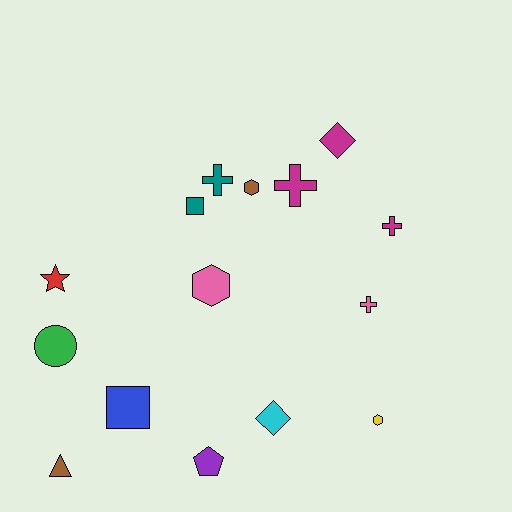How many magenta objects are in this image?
There are 3 magenta objects.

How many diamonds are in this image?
There are 2 diamonds.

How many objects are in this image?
There are 15 objects.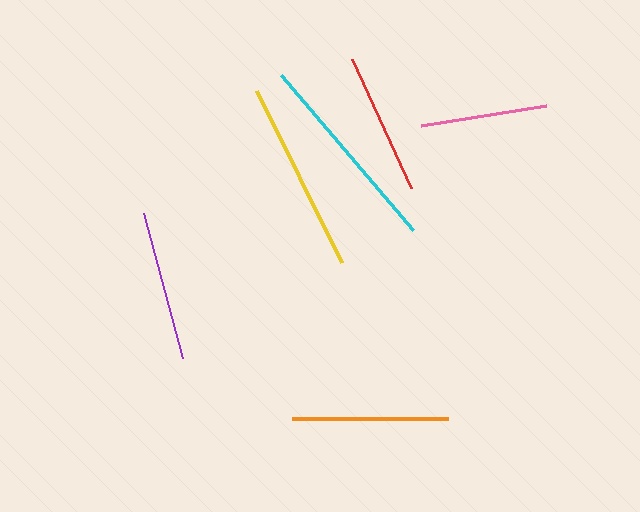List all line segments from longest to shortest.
From longest to shortest: cyan, yellow, orange, purple, red, pink.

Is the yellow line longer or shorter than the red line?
The yellow line is longer than the red line.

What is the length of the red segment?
The red segment is approximately 142 pixels long.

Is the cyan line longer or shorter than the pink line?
The cyan line is longer than the pink line.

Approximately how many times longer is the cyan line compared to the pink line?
The cyan line is approximately 1.6 times the length of the pink line.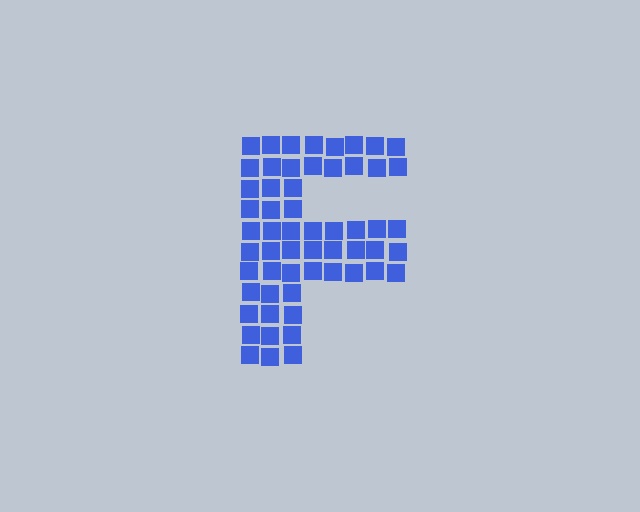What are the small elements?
The small elements are squares.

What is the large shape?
The large shape is the letter F.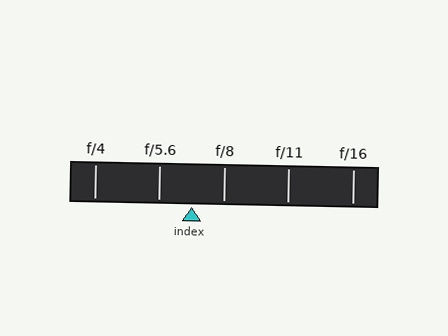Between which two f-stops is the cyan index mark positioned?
The index mark is between f/5.6 and f/8.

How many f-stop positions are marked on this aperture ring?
There are 5 f-stop positions marked.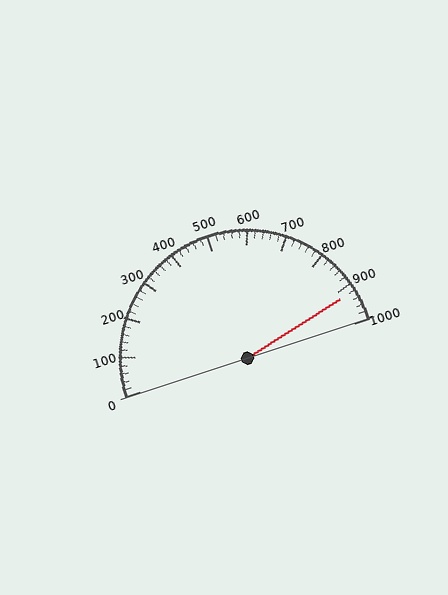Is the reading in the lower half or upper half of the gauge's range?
The reading is in the upper half of the range (0 to 1000).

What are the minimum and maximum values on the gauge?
The gauge ranges from 0 to 1000.